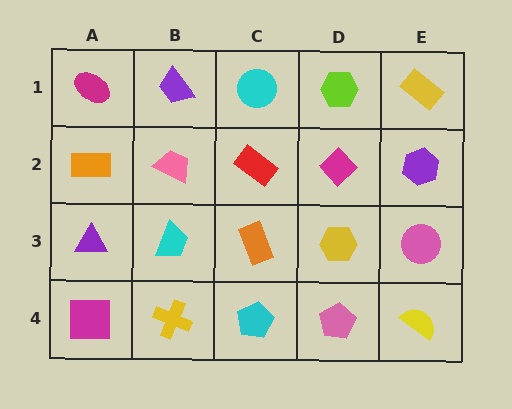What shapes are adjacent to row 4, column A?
A purple triangle (row 3, column A), a yellow cross (row 4, column B).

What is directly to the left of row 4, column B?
A magenta square.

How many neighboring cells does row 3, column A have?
3.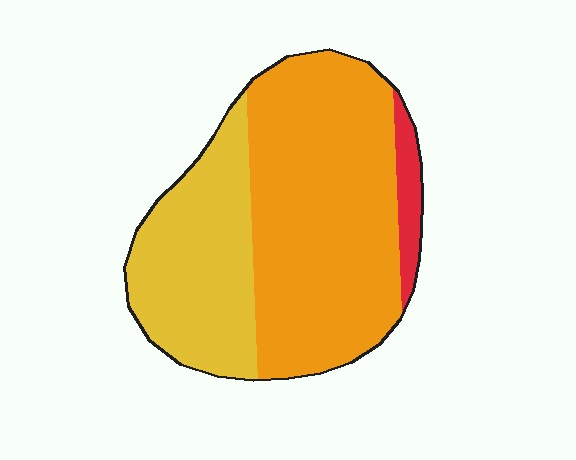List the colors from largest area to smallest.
From largest to smallest: orange, yellow, red.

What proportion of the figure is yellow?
Yellow covers about 35% of the figure.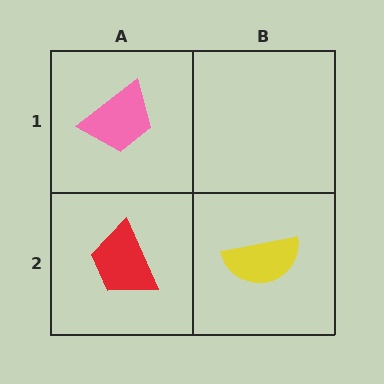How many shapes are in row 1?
1 shape.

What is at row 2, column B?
A yellow semicircle.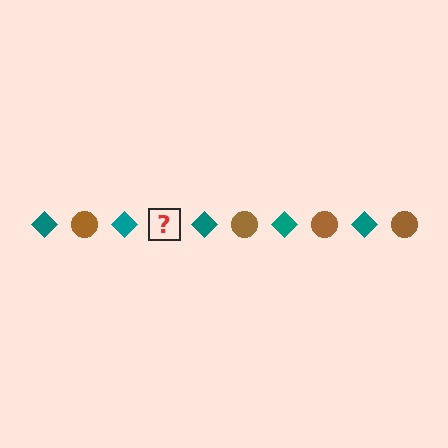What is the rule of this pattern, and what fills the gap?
The rule is that the pattern alternates between teal diamond and brown circle. The gap should be filled with a brown circle.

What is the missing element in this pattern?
The missing element is a brown circle.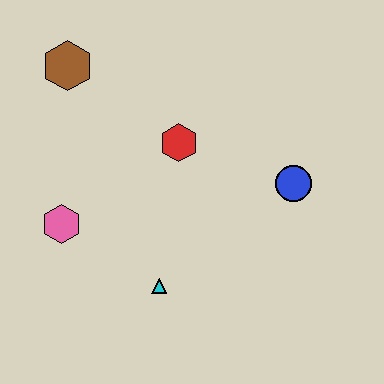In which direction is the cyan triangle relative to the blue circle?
The cyan triangle is to the left of the blue circle.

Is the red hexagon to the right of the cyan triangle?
Yes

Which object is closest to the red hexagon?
The blue circle is closest to the red hexagon.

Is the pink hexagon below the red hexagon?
Yes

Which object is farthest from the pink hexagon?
The blue circle is farthest from the pink hexagon.